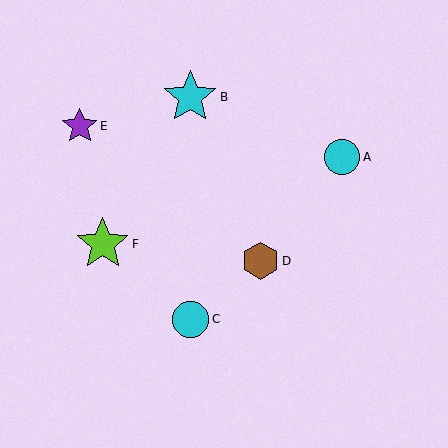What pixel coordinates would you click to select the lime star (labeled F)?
Click at (103, 244) to select the lime star F.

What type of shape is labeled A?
Shape A is a cyan circle.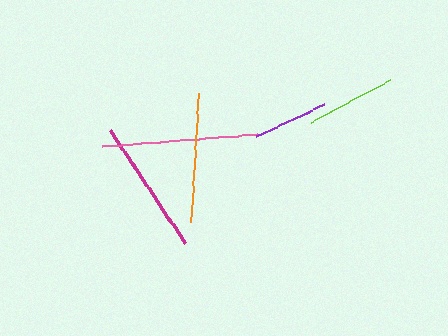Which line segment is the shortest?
The purple line is the shortest at approximately 76 pixels.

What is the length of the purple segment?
The purple segment is approximately 76 pixels long.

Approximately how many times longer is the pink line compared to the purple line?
The pink line is approximately 2.0 times the length of the purple line.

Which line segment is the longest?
The pink line is the longest at approximately 155 pixels.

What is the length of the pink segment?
The pink segment is approximately 155 pixels long.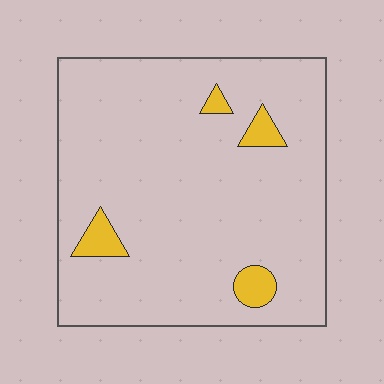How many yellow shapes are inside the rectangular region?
4.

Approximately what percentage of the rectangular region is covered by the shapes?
Approximately 5%.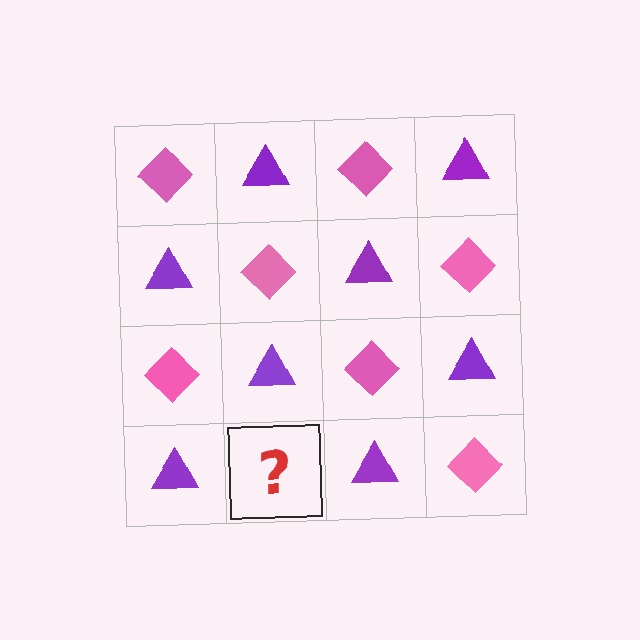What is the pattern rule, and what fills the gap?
The rule is that it alternates pink diamond and purple triangle in a checkerboard pattern. The gap should be filled with a pink diamond.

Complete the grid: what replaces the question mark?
The question mark should be replaced with a pink diamond.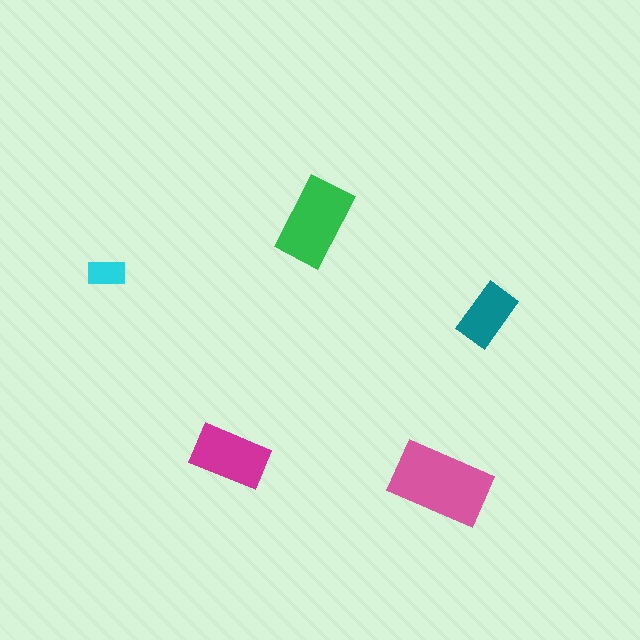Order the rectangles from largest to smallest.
the pink one, the green one, the magenta one, the teal one, the cyan one.